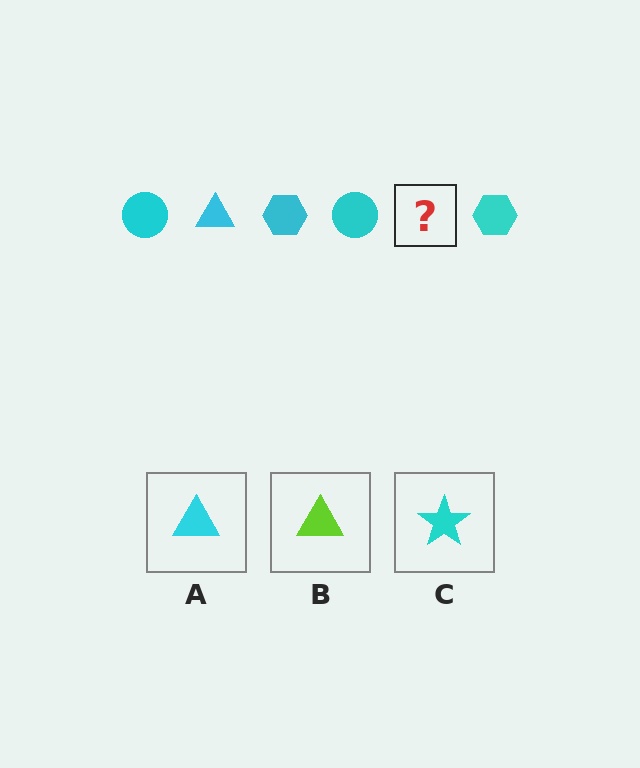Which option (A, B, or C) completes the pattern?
A.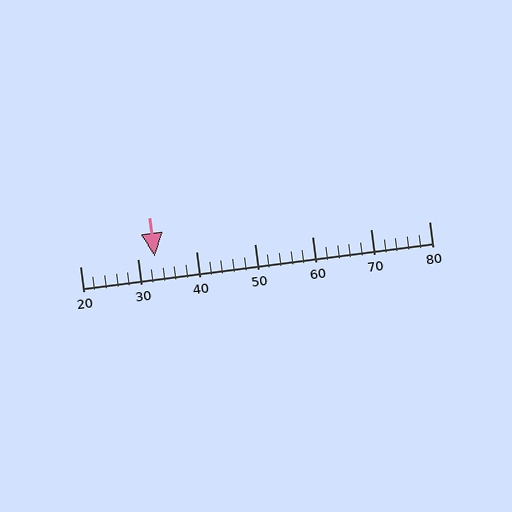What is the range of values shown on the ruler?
The ruler shows values from 20 to 80.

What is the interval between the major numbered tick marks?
The major tick marks are spaced 10 units apart.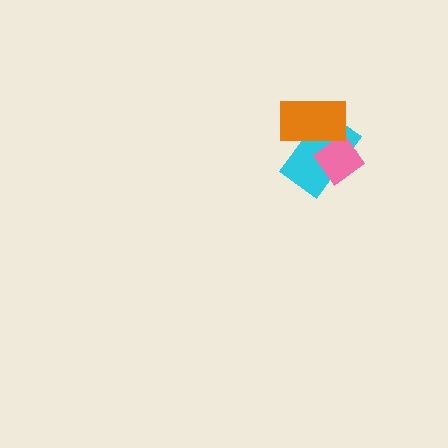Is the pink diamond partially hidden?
Yes, it is partially covered by another shape.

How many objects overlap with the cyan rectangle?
2 objects overlap with the cyan rectangle.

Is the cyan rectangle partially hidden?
Yes, it is partially covered by another shape.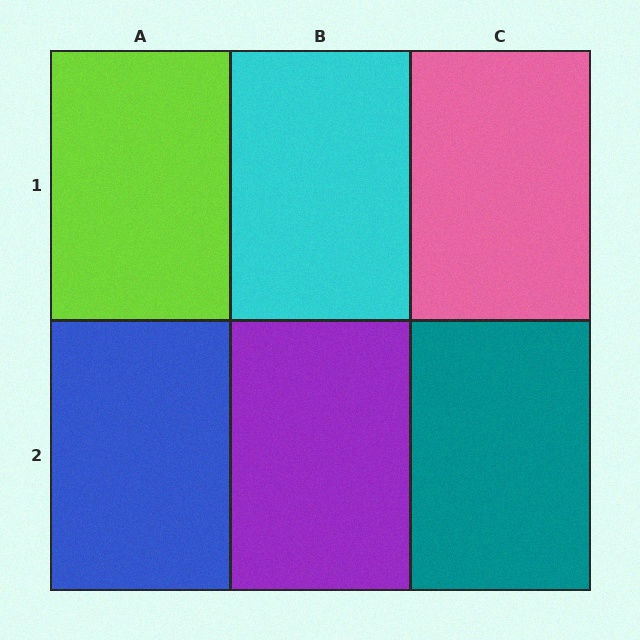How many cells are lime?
1 cell is lime.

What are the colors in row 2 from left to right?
Blue, purple, teal.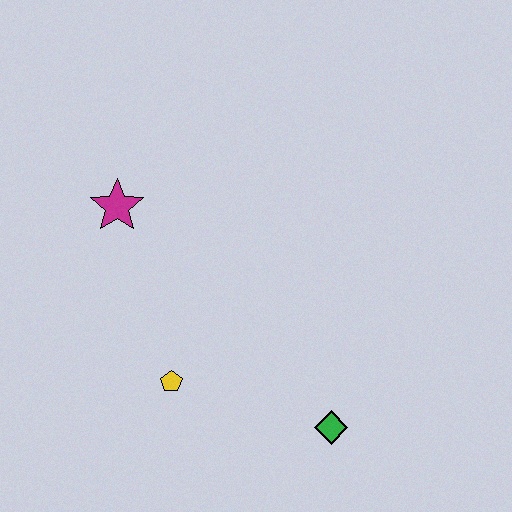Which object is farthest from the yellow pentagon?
The magenta star is farthest from the yellow pentagon.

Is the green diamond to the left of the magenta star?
No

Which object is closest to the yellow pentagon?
The green diamond is closest to the yellow pentagon.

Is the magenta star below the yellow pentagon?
No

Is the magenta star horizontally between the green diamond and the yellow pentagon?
No